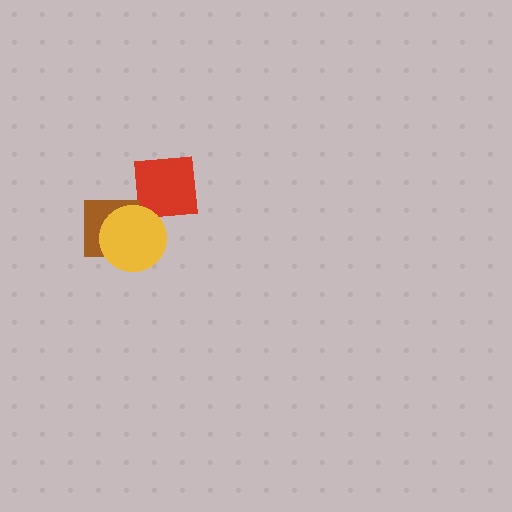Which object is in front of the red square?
The yellow circle is in front of the red square.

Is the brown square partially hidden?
Yes, it is partially covered by another shape.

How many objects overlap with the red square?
1 object overlaps with the red square.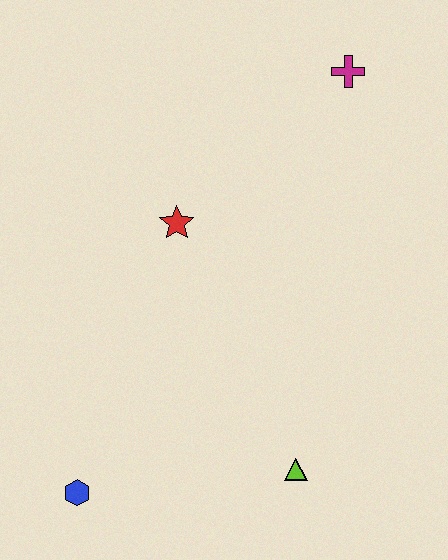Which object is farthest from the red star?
The blue hexagon is farthest from the red star.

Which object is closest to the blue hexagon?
The lime triangle is closest to the blue hexagon.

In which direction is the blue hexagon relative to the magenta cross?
The blue hexagon is below the magenta cross.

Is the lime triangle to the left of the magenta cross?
Yes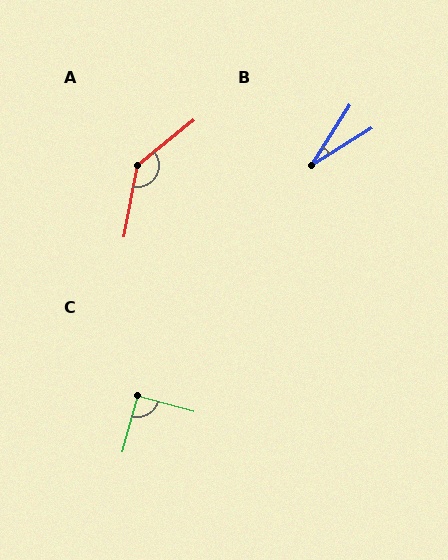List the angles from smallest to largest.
B (26°), C (90°), A (139°).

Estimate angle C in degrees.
Approximately 90 degrees.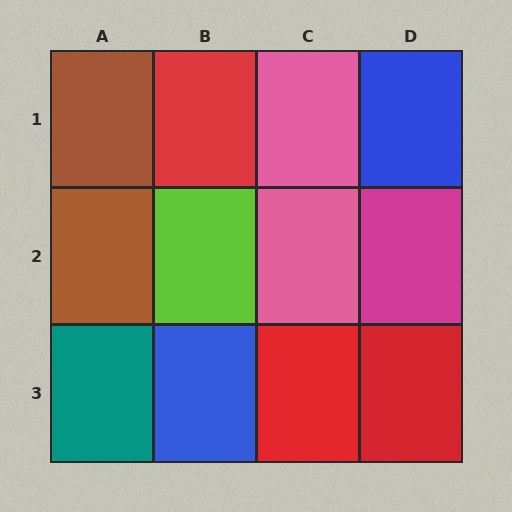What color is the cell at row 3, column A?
Teal.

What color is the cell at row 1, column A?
Brown.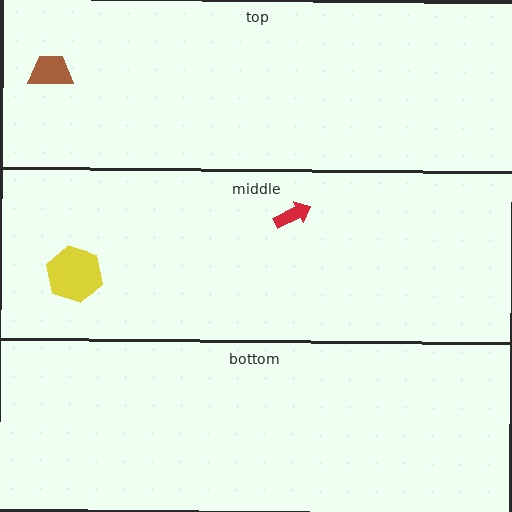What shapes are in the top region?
The brown trapezoid.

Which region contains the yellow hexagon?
The middle region.